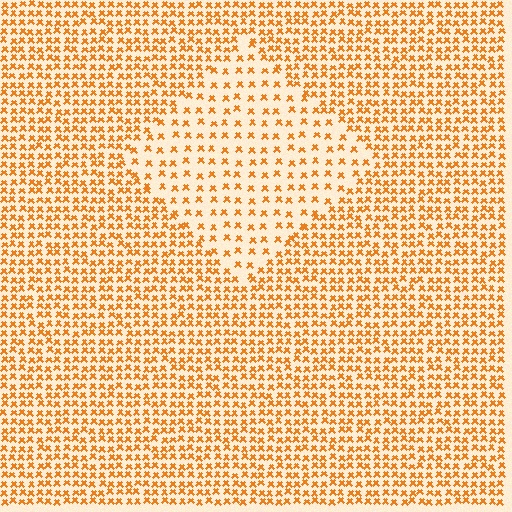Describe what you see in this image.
The image contains small orange elements arranged at two different densities. A diamond-shaped region is visible where the elements are less densely packed than the surrounding area.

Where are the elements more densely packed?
The elements are more densely packed outside the diamond boundary.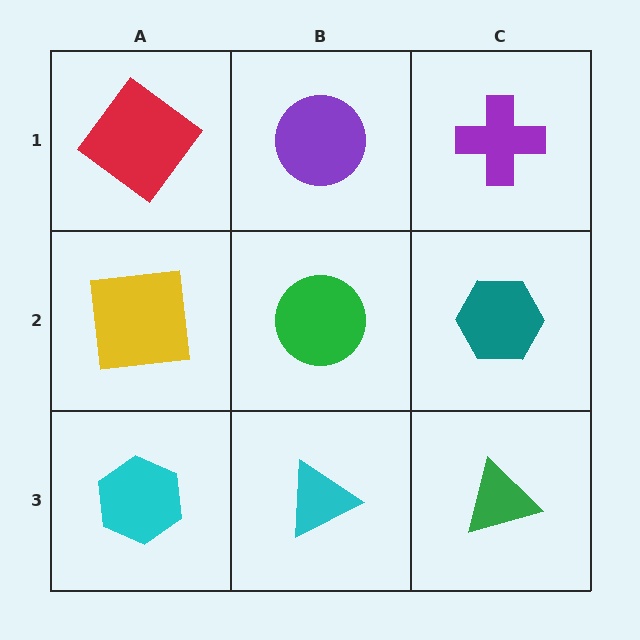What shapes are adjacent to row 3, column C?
A teal hexagon (row 2, column C), a cyan triangle (row 3, column B).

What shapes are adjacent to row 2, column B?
A purple circle (row 1, column B), a cyan triangle (row 3, column B), a yellow square (row 2, column A), a teal hexagon (row 2, column C).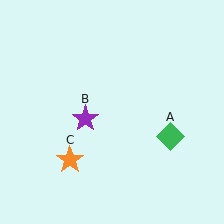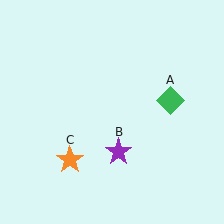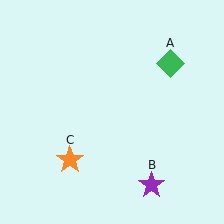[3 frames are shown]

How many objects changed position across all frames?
2 objects changed position: green diamond (object A), purple star (object B).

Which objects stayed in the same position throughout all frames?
Orange star (object C) remained stationary.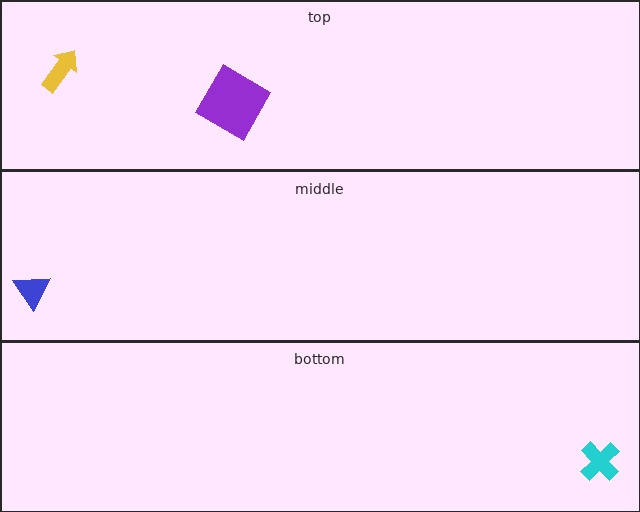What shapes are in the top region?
The yellow arrow, the purple diamond.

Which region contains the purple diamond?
The top region.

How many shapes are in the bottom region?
1.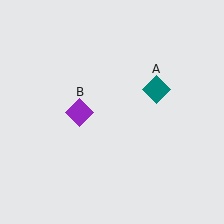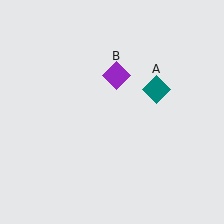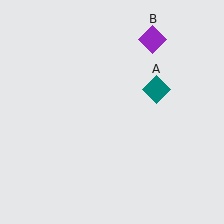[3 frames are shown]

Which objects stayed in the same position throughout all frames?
Teal diamond (object A) remained stationary.